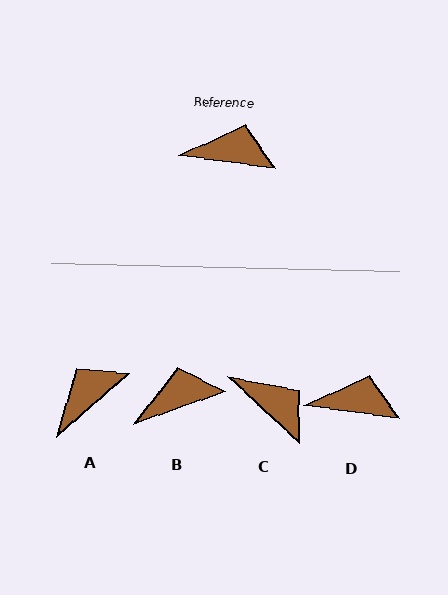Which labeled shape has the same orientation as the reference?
D.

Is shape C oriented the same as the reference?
No, it is off by about 35 degrees.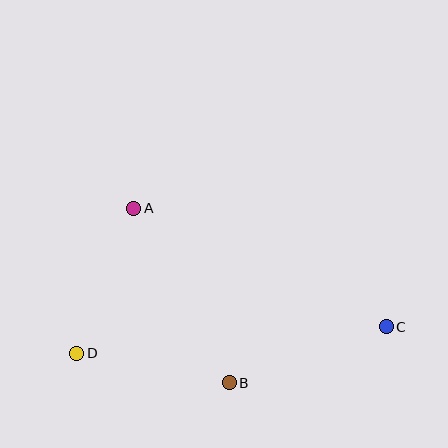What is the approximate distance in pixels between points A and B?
The distance between A and B is approximately 199 pixels.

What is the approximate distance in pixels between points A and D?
The distance between A and D is approximately 156 pixels.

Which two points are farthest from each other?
Points C and D are farthest from each other.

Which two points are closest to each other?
Points B and D are closest to each other.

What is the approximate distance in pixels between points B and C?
The distance between B and C is approximately 167 pixels.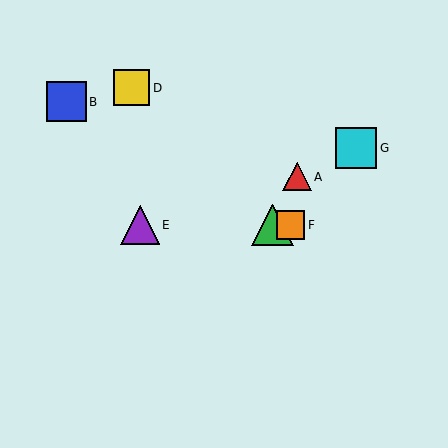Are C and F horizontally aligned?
Yes, both are at y≈225.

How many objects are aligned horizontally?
3 objects (C, E, F) are aligned horizontally.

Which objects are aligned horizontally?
Objects C, E, F are aligned horizontally.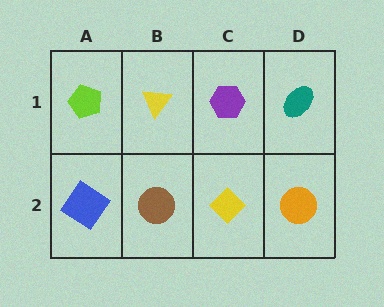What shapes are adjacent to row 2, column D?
A teal ellipse (row 1, column D), a yellow diamond (row 2, column C).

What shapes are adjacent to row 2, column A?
A lime pentagon (row 1, column A), a brown circle (row 2, column B).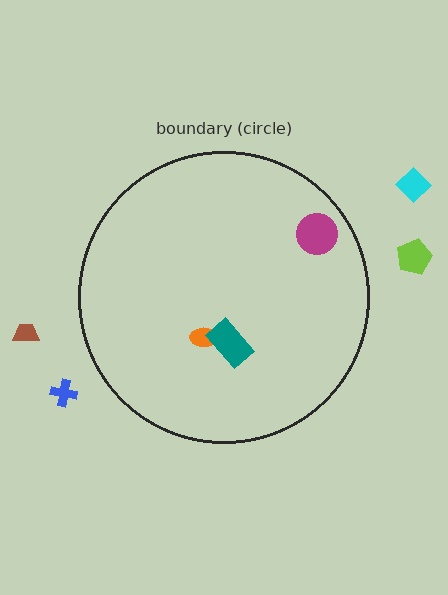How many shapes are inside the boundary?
3 inside, 4 outside.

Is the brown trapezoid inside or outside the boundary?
Outside.